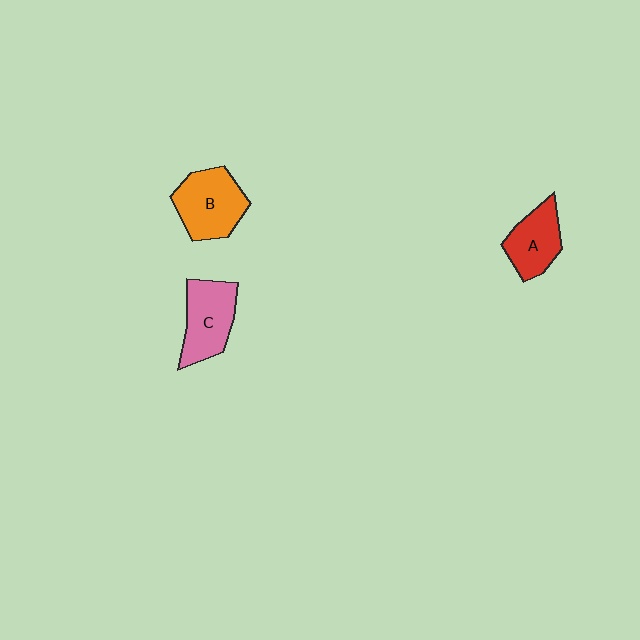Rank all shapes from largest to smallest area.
From largest to smallest: B (orange), C (pink), A (red).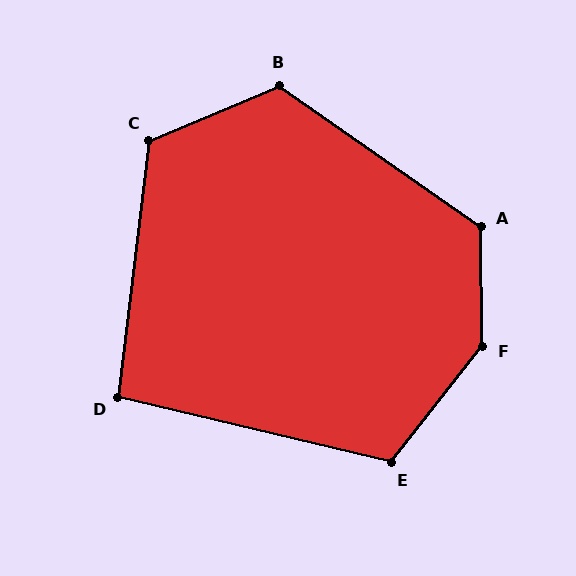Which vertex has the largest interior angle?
F, at approximately 142 degrees.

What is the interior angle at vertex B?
Approximately 122 degrees (obtuse).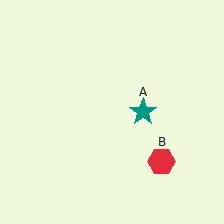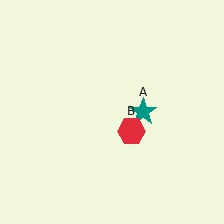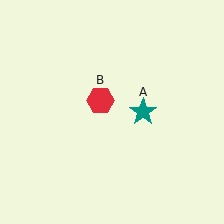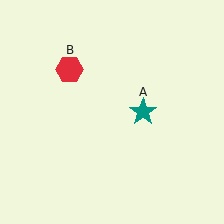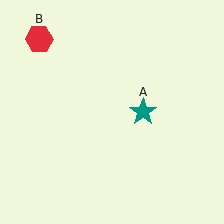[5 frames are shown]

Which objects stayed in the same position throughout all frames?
Teal star (object A) remained stationary.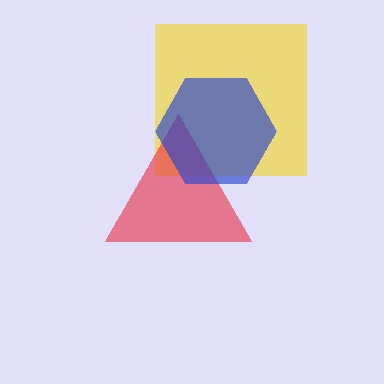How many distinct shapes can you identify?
There are 3 distinct shapes: a yellow square, a red triangle, a blue hexagon.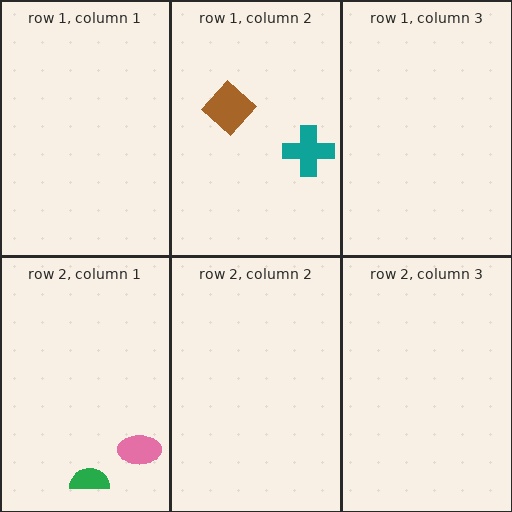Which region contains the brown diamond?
The row 1, column 2 region.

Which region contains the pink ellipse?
The row 2, column 1 region.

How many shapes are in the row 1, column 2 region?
2.